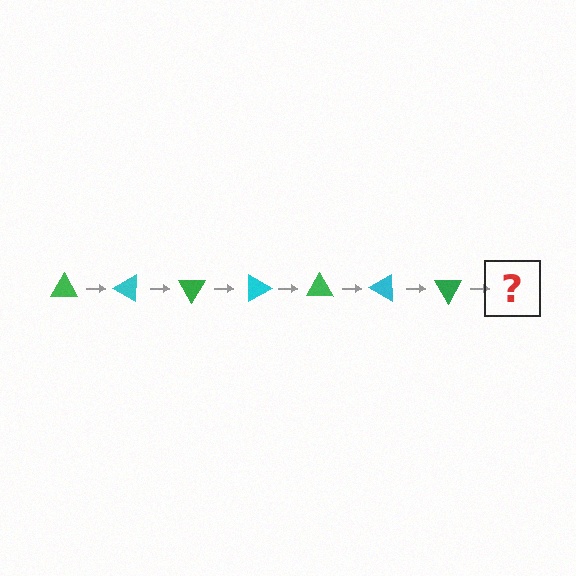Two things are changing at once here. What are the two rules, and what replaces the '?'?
The two rules are that it rotates 30 degrees each step and the color cycles through green and cyan. The '?' should be a cyan triangle, rotated 210 degrees from the start.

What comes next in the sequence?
The next element should be a cyan triangle, rotated 210 degrees from the start.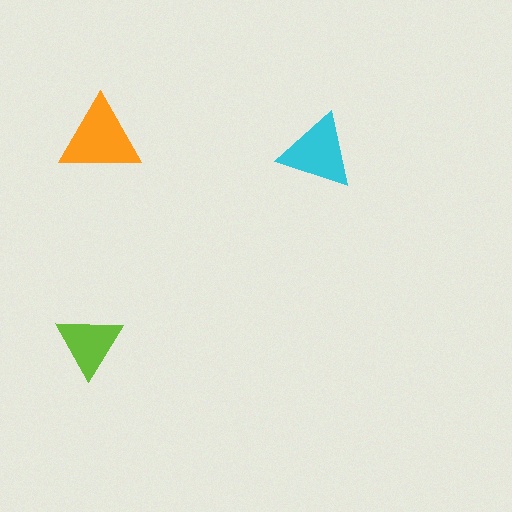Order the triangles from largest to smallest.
the orange one, the cyan one, the lime one.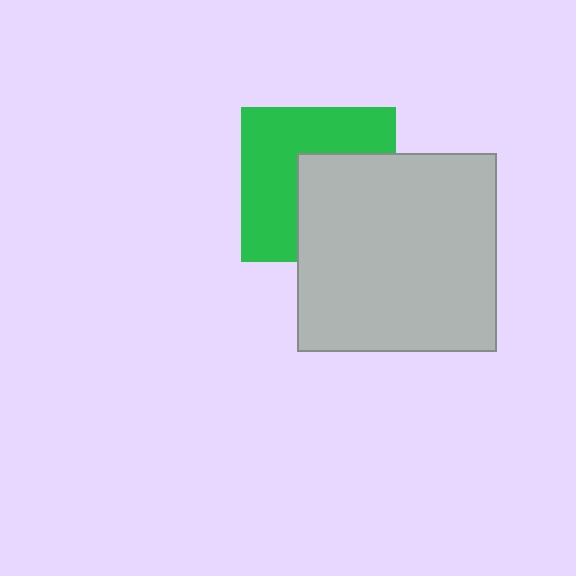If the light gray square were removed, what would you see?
You would see the complete green square.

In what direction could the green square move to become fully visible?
The green square could move toward the upper-left. That would shift it out from behind the light gray square entirely.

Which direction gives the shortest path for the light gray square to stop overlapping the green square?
Moving toward the lower-right gives the shortest separation.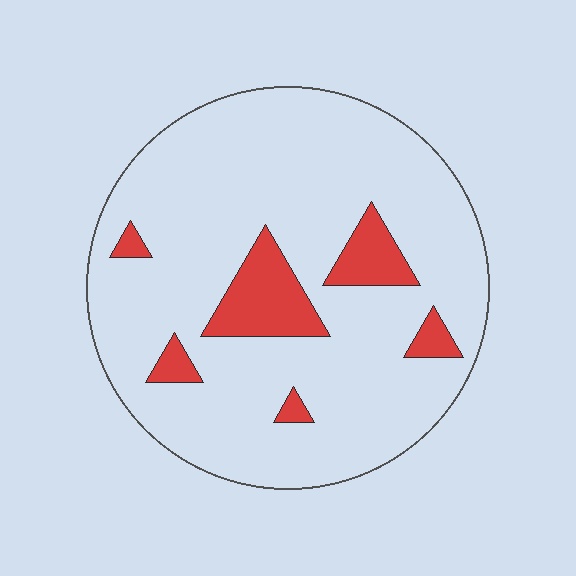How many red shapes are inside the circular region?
6.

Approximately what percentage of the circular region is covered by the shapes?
Approximately 15%.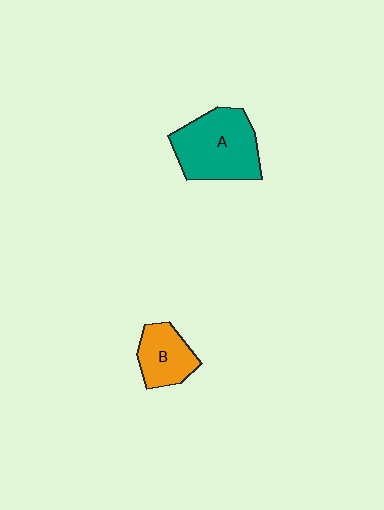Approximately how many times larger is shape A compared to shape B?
Approximately 1.8 times.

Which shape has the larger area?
Shape A (teal).